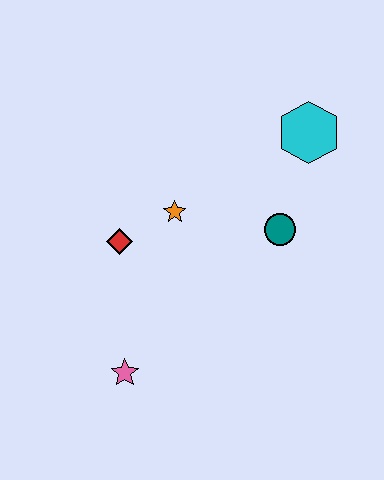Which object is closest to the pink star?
The red diamond is closest to the pink star.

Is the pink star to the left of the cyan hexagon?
Yes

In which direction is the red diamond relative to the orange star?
The red diamond is to the left of the orange star.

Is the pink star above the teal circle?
No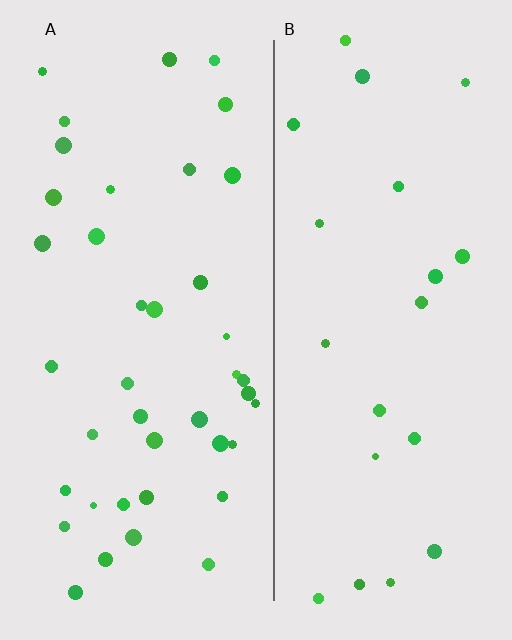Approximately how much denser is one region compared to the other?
Approximately 1.9× — region A over region B.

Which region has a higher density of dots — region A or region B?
A (the left).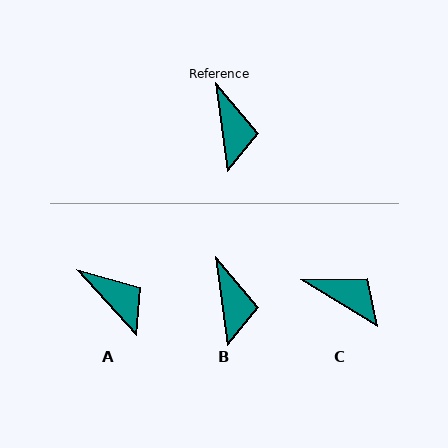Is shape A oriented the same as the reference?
No, it is off by about 35 degrees.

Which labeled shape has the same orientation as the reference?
B.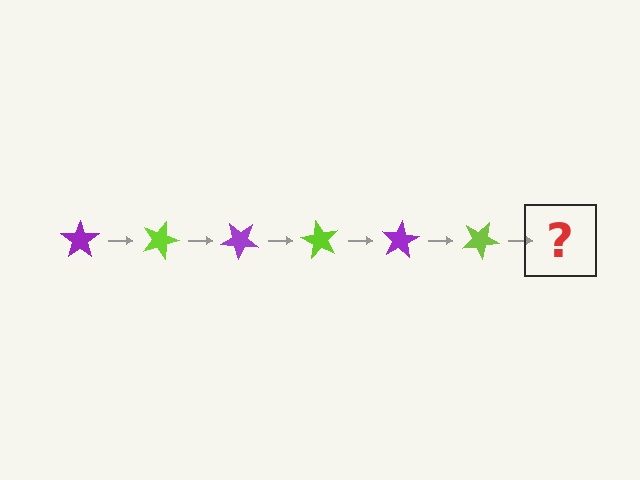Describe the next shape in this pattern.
It should be a purple star, rotated 120 degrees from the start.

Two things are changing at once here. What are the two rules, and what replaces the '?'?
The two rules are that it rotates 20 degrees each step and the color cycles through purple and lime. The '?' should be a purple star, rotated 120 degrees from the start.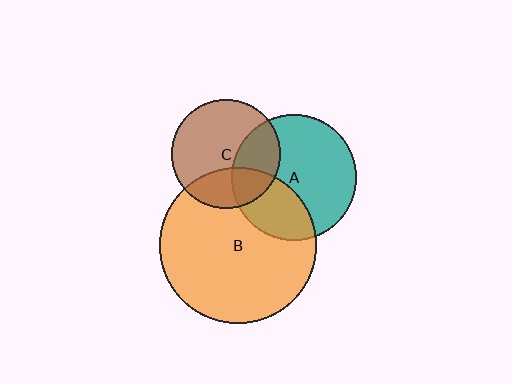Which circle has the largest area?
Circle B (orange).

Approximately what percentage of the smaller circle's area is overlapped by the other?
Approximately 30%.